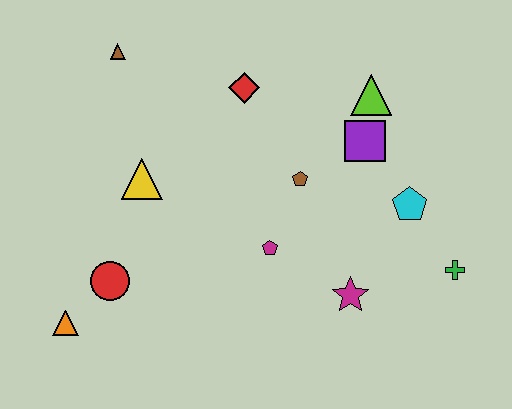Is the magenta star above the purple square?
No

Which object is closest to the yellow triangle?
The red circle is closest to the yellow triangle.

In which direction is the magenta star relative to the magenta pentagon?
The magenta star is to the right of the magenta pentagon.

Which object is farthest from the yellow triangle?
The green cross is farthest from the yellow triangle.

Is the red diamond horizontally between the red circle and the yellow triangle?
No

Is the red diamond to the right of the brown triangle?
Yes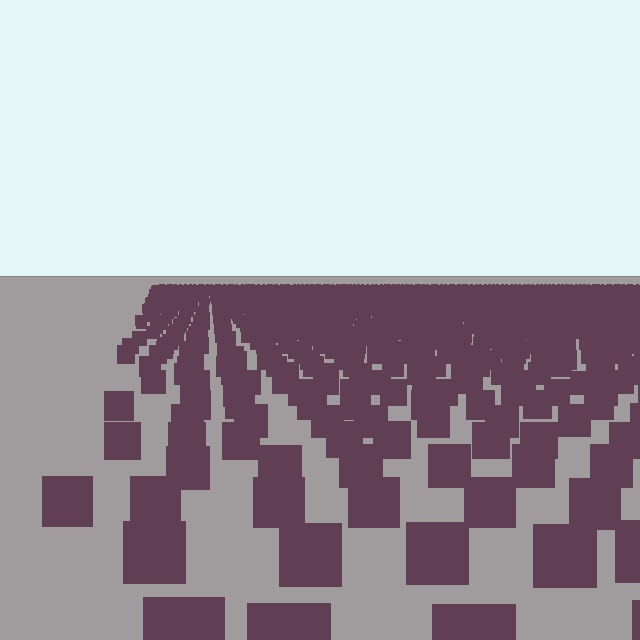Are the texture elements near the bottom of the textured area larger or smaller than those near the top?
Larger. Near the bottom, elements are closer to the viewer and appear at a bigger on-screen size.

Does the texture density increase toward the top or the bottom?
Density increases toward the top.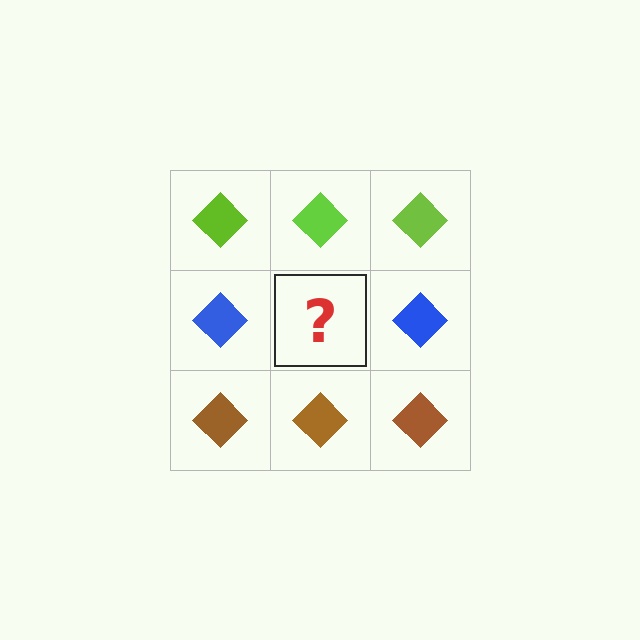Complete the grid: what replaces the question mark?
The question mark should be replaced with a blue diamond.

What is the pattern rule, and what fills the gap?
The rule is that each row has a consistent color. The gap should be filled with a blue diamond.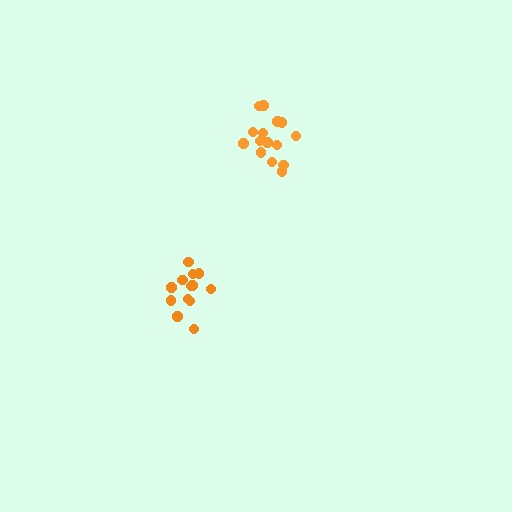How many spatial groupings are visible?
There are 2 spatial groupings.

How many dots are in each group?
Group 1: 13 dots, Group 2: 15 dots (28 total).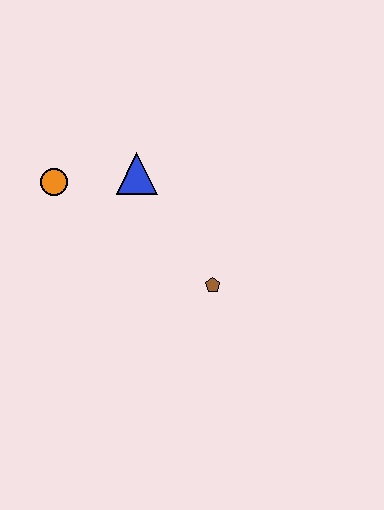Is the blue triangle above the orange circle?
Yes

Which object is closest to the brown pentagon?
The blue triangle is closest to the brown pentagon.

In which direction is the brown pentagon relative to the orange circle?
The brown pentagon is to the right of the orange circle.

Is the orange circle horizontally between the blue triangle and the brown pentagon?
No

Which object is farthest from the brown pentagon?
The orange circle is farthest from the brown pentagon.